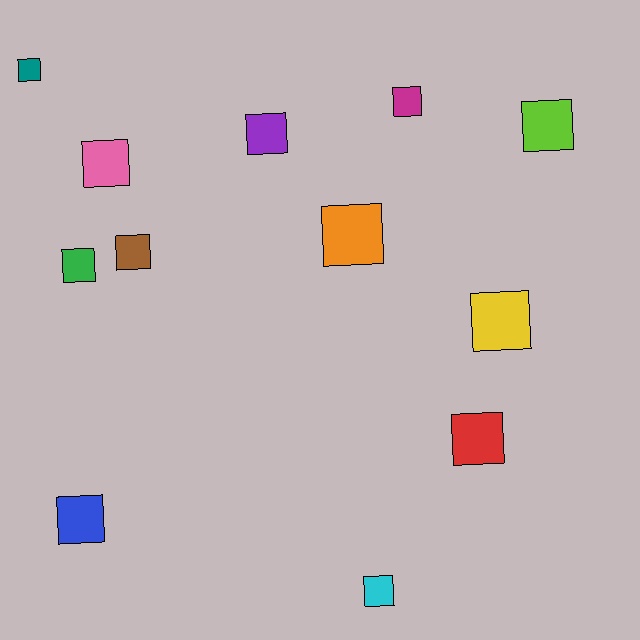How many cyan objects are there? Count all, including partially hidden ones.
There is 1 cyan object.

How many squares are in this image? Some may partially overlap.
There are 12 squares.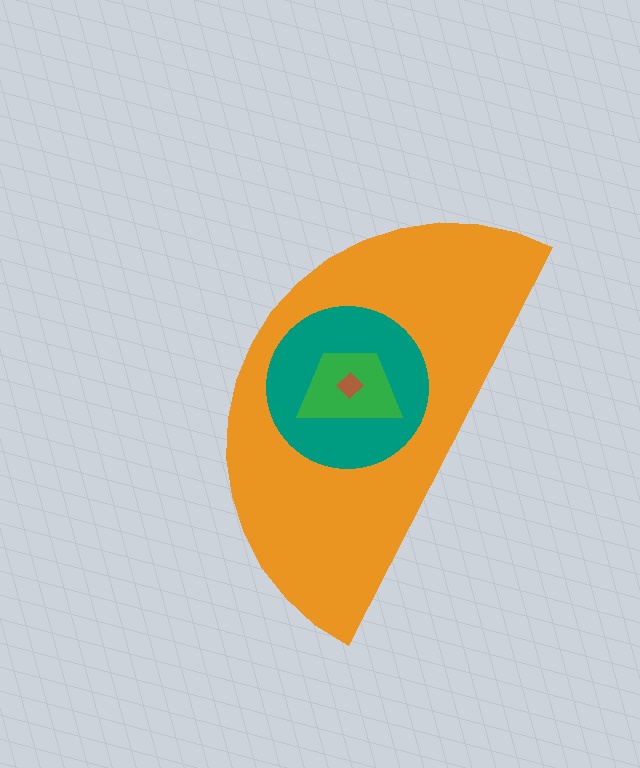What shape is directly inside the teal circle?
The green trapezoid.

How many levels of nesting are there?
4.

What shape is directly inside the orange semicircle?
The teal circle.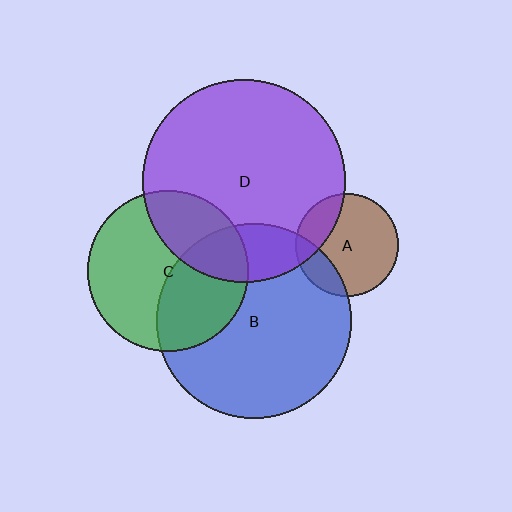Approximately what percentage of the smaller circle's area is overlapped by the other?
Approximately 25%.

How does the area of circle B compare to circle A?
Approximately 3.6 times.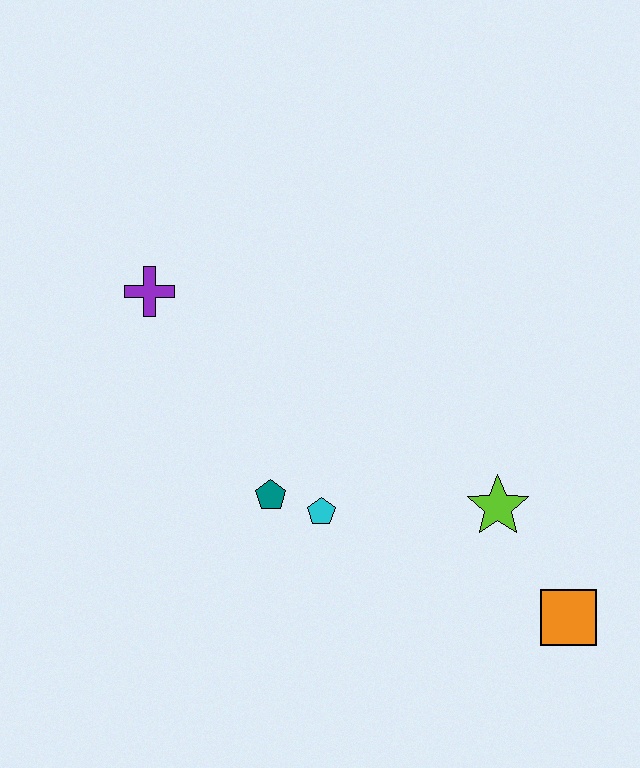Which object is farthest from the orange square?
The purple cross is farthest from the orange square.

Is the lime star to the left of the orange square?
Yes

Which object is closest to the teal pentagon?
The cyan pentagon is closest to the teal pentagon.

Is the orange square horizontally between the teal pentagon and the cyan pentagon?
No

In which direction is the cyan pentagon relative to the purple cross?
The cyan pentagon is below the purple cross.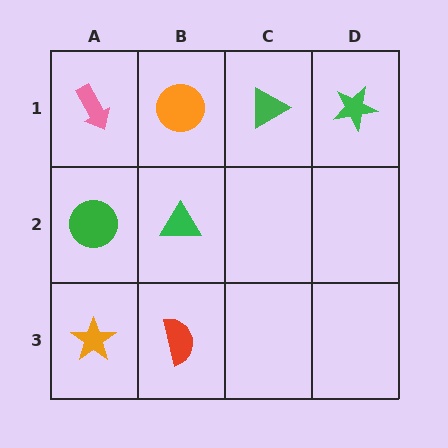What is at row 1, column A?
A pink arrow.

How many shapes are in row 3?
2 shapes.